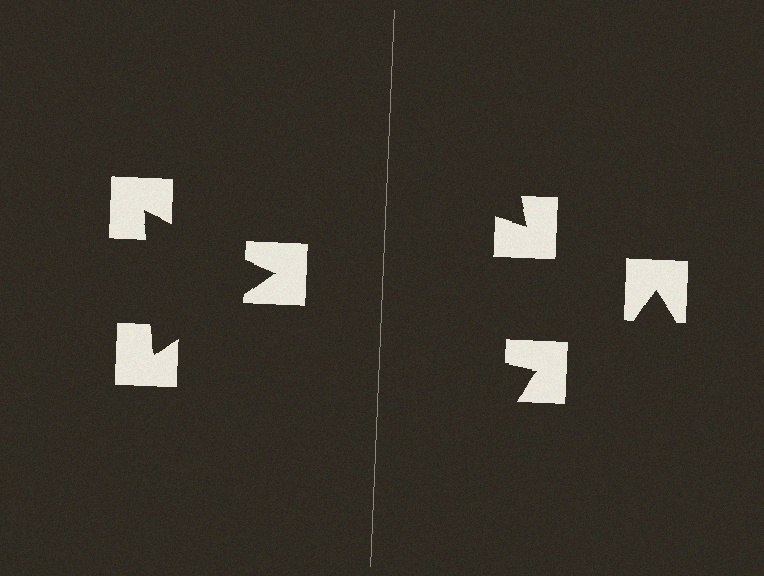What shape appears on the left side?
An illusory triangle.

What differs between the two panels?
The notched squares are positioned identically on both sides; only the wedge orientations differ. On the left they align to a triangle; on the right they are misaligned.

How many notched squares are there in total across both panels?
6 — 3 on each side.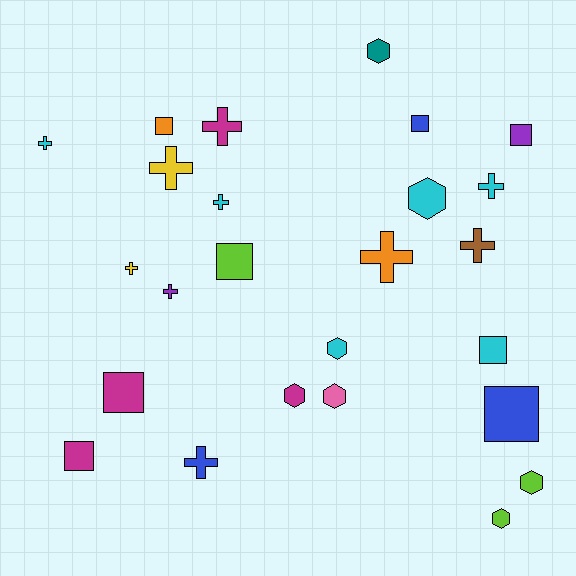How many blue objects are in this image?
There are 3 blue objects.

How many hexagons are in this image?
There are 7 hexagons.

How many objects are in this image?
There are 25 objects.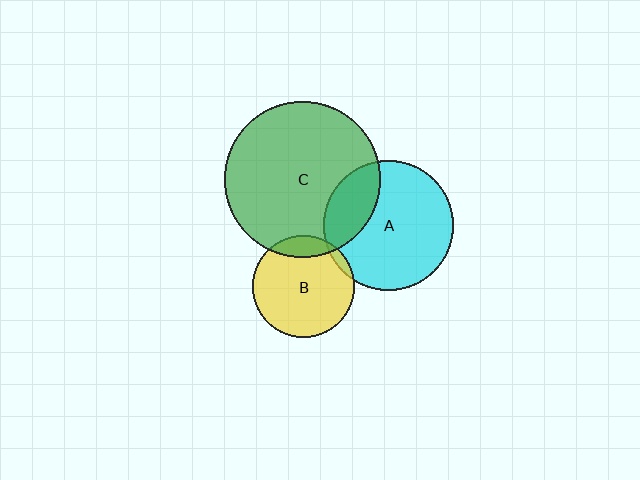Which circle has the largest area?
Circle C (green).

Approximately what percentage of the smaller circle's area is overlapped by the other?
Approximately 25%.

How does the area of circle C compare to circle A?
Approximately 1.4 times.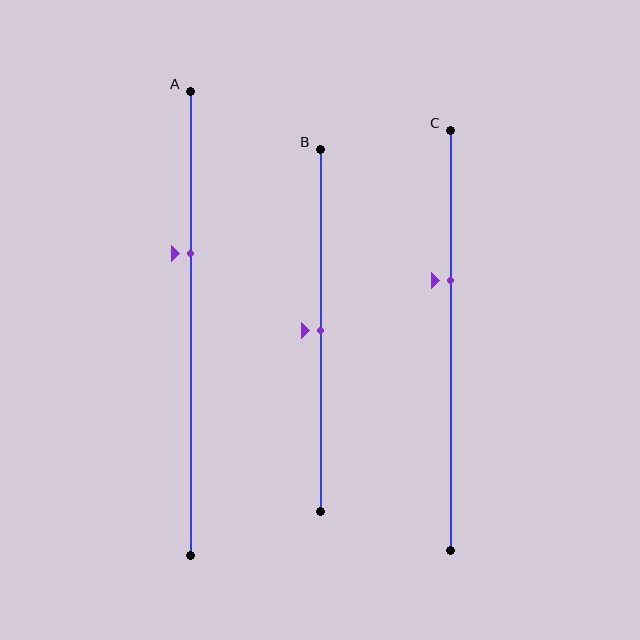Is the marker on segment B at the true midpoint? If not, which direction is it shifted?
Yes, the marker on segment B is at the true midpoint.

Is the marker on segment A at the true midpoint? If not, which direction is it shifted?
No, the marker on segment A is shifted upward by about 15% of the segment length.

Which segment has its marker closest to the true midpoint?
Segment B has its marker closest to the true midpoint.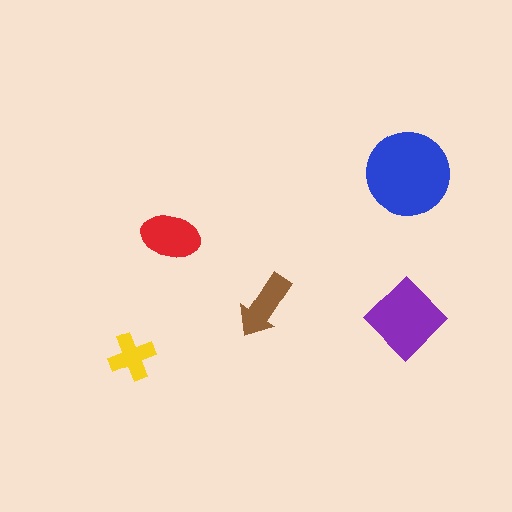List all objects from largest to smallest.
The blue circle, the purple diamond, the red ellipse, the brown arrow, the yellow cross.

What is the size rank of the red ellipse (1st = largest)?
3rd.